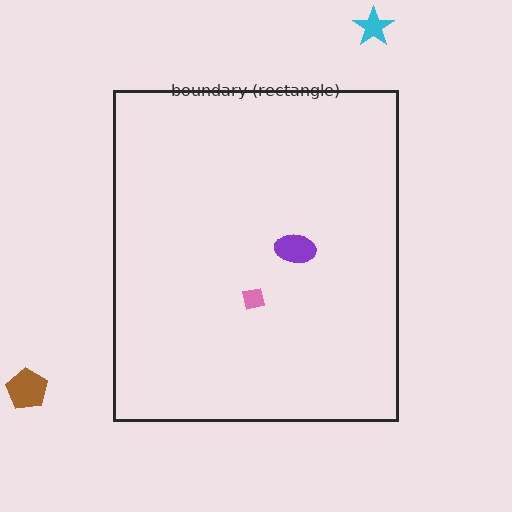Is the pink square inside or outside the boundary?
Inside.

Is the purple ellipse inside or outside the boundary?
Inside.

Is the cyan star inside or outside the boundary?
Outside.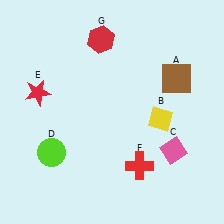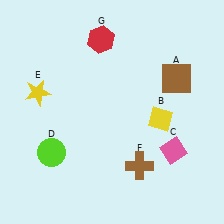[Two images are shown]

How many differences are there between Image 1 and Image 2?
There are 2 differences between the two images.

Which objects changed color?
E changed from red to yellow. F changed from red to brown.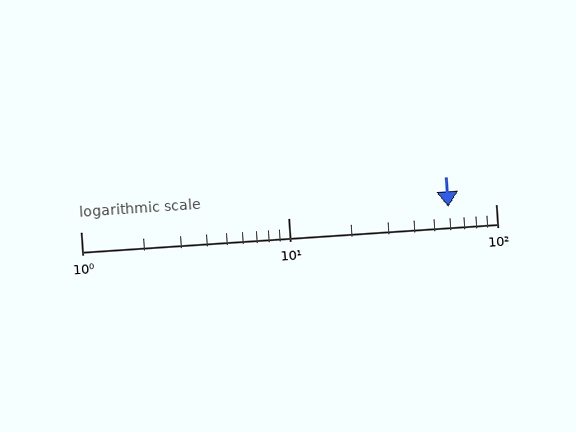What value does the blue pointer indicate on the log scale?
The pointer indicates approximately 59.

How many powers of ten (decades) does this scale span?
The scale spans 2 decades, from 1 to 100.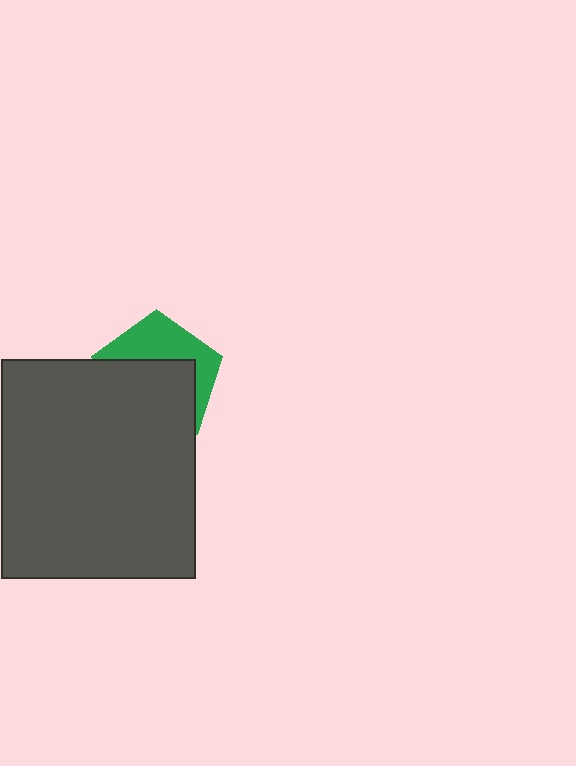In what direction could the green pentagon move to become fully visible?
The green pentagon could move up. That would shift it out from behind the dark gray rectangle entirely.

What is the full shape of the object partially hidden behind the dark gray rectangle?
The partially hidden object is a green pentagon.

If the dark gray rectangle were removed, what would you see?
You would see the complete green pentagon.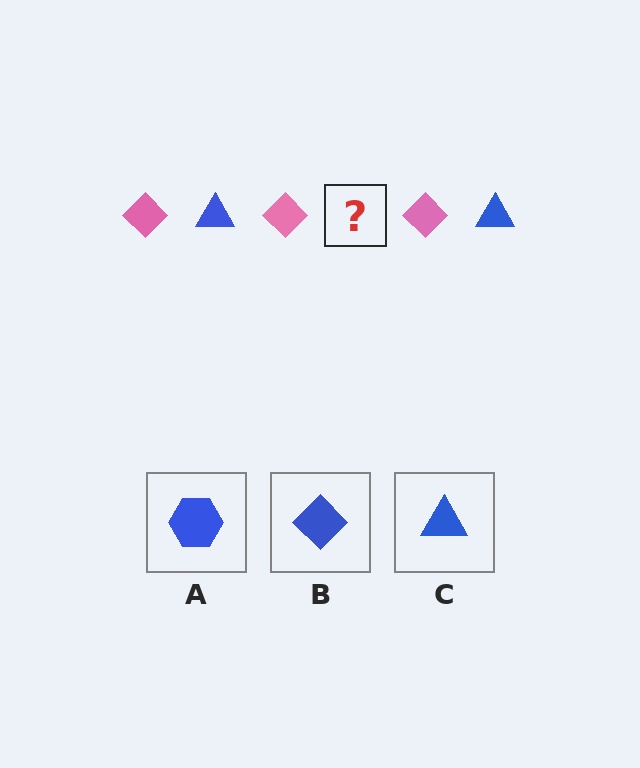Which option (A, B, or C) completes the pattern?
C.